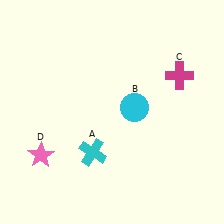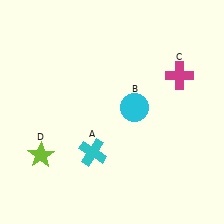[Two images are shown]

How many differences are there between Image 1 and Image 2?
There is 1 difference between the two images.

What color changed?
The star (D) changed from pink in Image 1 to lime in Image 2.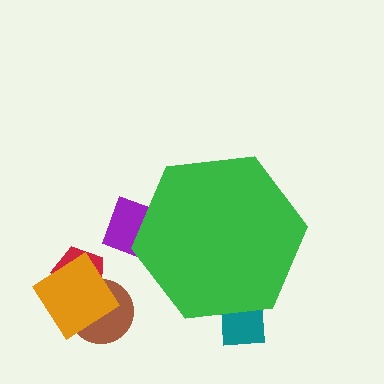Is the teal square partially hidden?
Yes, the teal square is partially hidden behind the green hexagon.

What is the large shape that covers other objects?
A green hexagon.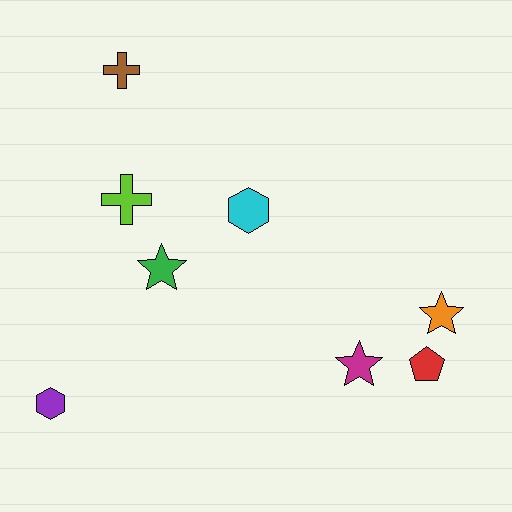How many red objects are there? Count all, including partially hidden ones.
There is 1 red object.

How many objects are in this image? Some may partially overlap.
There are 8 objects.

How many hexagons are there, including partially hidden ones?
There are 2 hexagons.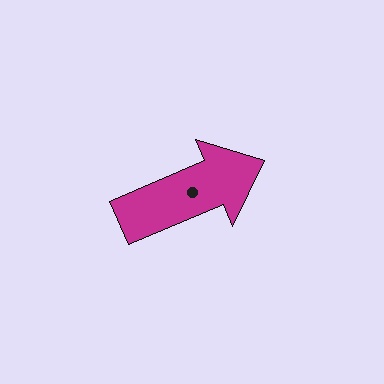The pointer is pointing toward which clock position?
Roughly 2 o'clock.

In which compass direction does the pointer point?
Northeast.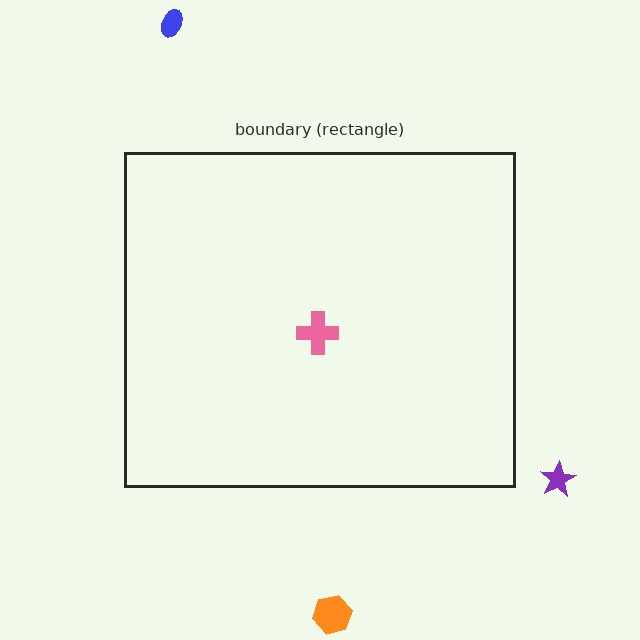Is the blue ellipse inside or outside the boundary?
Outside.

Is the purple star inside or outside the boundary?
Outside.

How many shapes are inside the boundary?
1 inside, 3 outside.